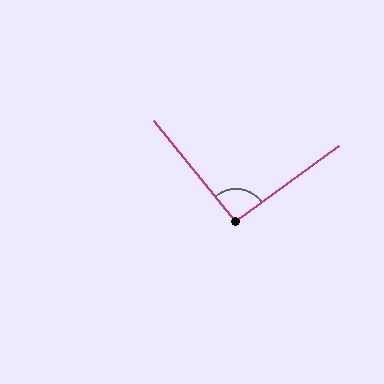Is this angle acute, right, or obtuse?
It is approximately a right angle.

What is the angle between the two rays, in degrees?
Approximately 93 degrees.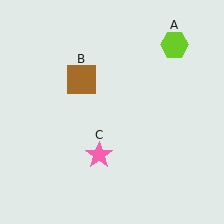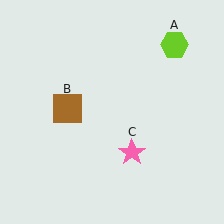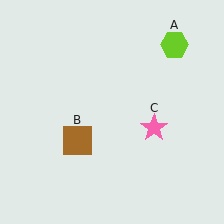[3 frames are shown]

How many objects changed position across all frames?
2 objects changed position: brown square (object B), pink star (object C).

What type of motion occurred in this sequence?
The brown square (object B), pink star (object C) rotated counterclockwise around the center of the scene.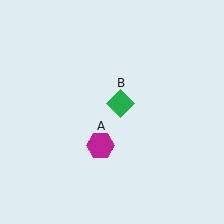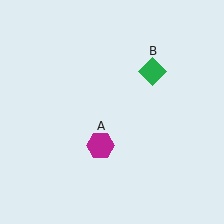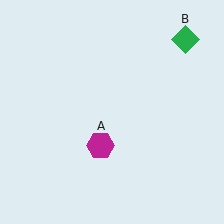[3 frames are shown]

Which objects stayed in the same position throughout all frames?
Magenta hexagon (object A) remained stationary.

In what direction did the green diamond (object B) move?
The green diamond (object B) moved up and to the right.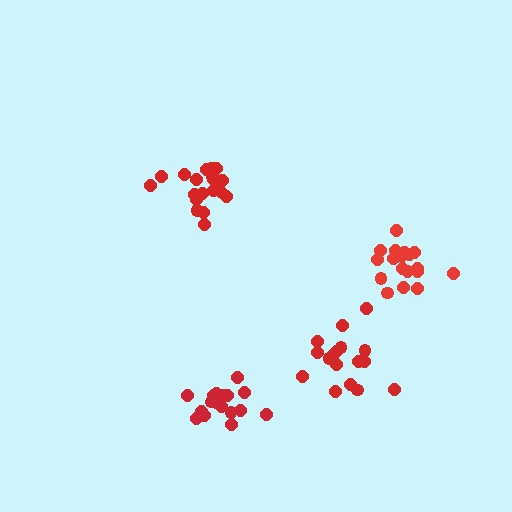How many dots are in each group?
Group 1: 17 dots, Group 2: 20 dots, Group 3: 19 dots, Group 4: 18 dots (74 total).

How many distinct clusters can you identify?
There are 4 distinct clusters.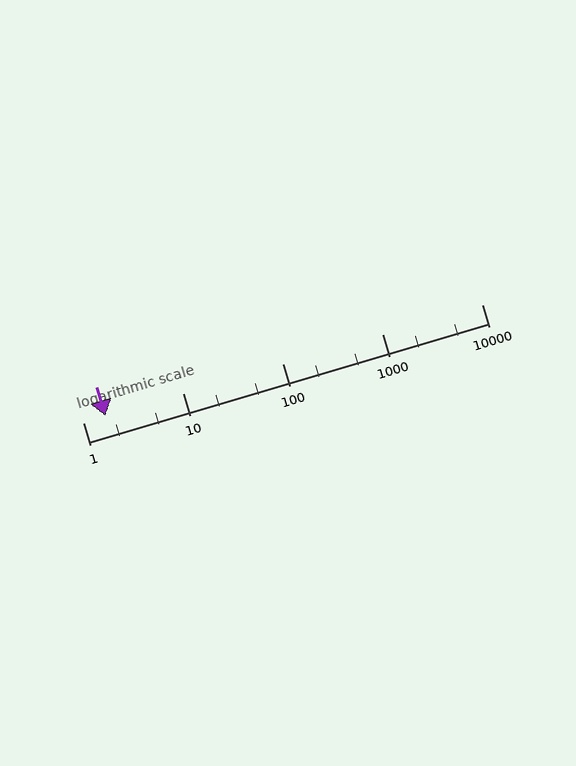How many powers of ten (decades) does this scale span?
The scale spans 4 decades, from 1 to 10000.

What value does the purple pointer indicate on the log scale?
The pointer indicates approximately 1.7.